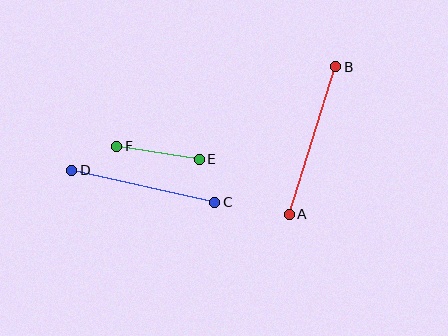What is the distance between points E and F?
The distance is approximately 84 pixels.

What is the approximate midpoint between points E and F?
The midpoint is at approximately (158, 153) pixels.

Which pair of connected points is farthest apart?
Points A and B are farthest apart.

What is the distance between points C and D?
The distance is approximately 147 pixels.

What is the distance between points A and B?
The distance is approximately 155 pixels.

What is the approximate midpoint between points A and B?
The midpoint is at approximately (313, 140) pixels.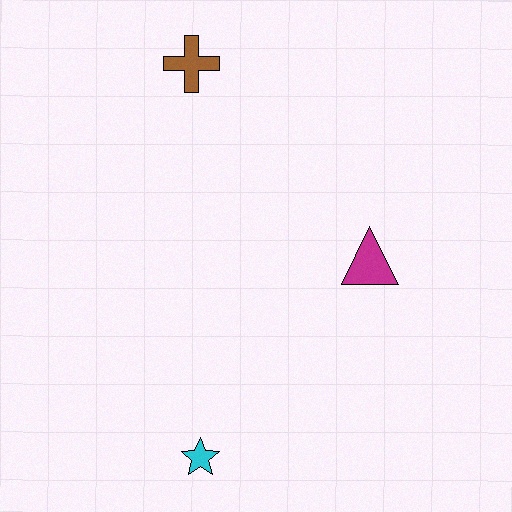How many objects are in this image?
There are 3 objects.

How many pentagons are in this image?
There are no pentagons.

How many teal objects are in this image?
There are no teal objects.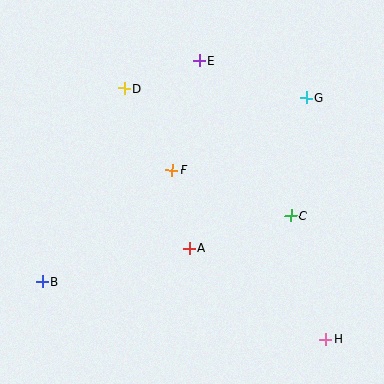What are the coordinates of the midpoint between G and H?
The midpoint between G and H is at (316, 218).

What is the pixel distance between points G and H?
The distance between G and H is 243 pixels.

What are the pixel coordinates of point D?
Point D is at (125, 88).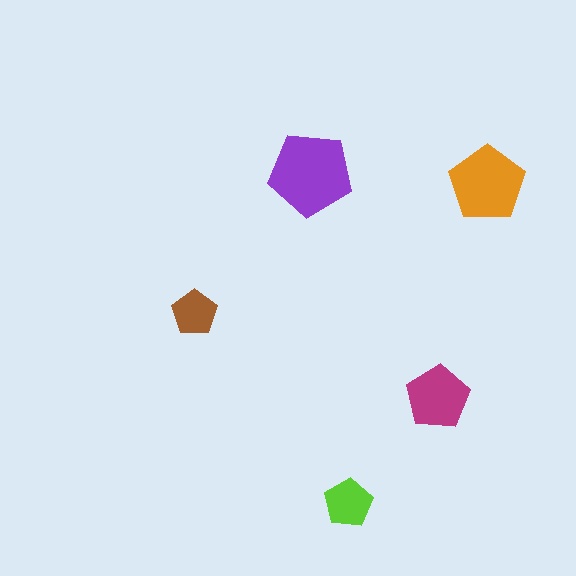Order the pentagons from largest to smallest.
the purple one, the orange one, the magenta one, the lime one, the brown one.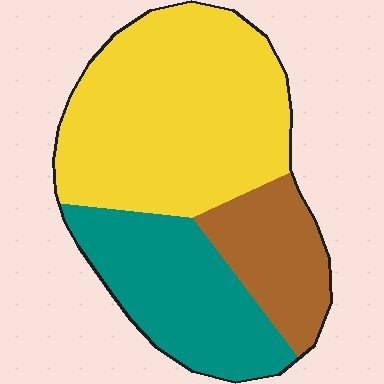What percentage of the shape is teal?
Teal covers 29% of the shape.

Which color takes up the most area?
Yellow, at roughly 55%.